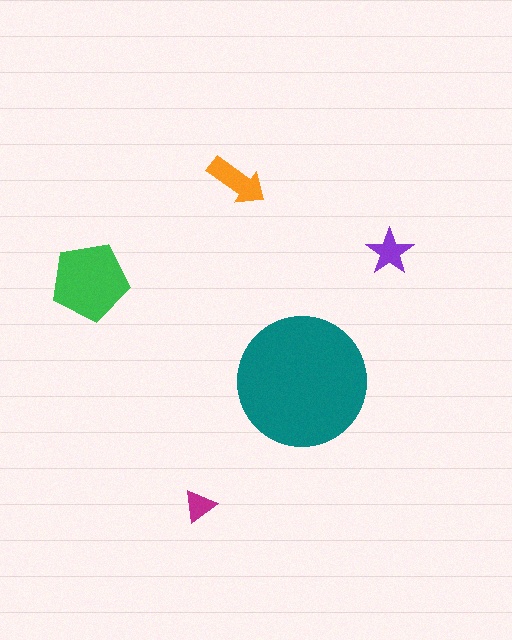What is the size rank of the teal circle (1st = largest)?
1st.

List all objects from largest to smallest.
The teal circle, the green pentagon, the orange arrow, the purple star, the magenta triangle.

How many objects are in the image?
There are 5 objects in the image.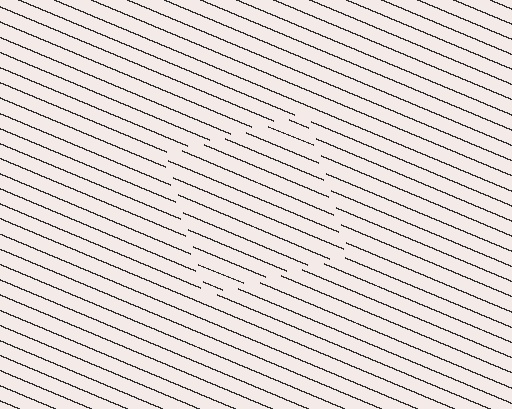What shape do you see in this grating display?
An illusory square. The interior of the shape contains the same grating, shifted by half a period — the contour is defined by the phase discontinuity where line-ends from the inner and outer gratings abut.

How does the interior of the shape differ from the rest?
The interior of the shape contains the same grating, shifted by half a period — the contour is defined by the phase discontinuity where line-ends from the inner and outer gratings abut.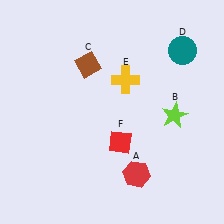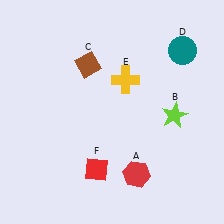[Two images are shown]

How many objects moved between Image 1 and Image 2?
1 object moved between the two images.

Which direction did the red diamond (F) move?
The red diamond (F) moved down.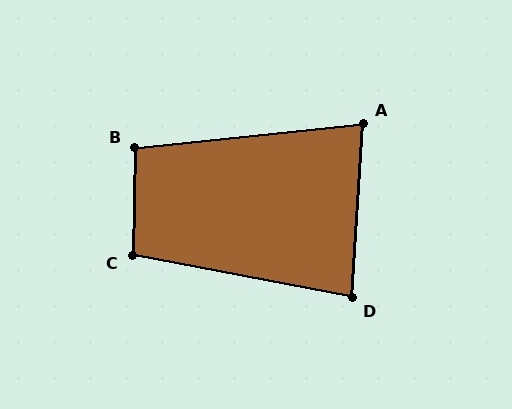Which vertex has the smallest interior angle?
A, at approximately 81 degrees.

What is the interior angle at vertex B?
Approximately 97 degrees (obtuse).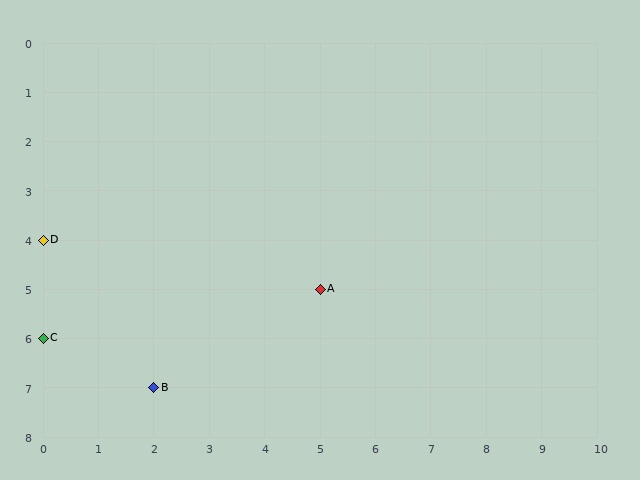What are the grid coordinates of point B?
Point B is at grid coordinates (2, 7).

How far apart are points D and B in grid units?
Points D and B are 2 columns and 3 rows apart (about 3.6 grid units diagonally).